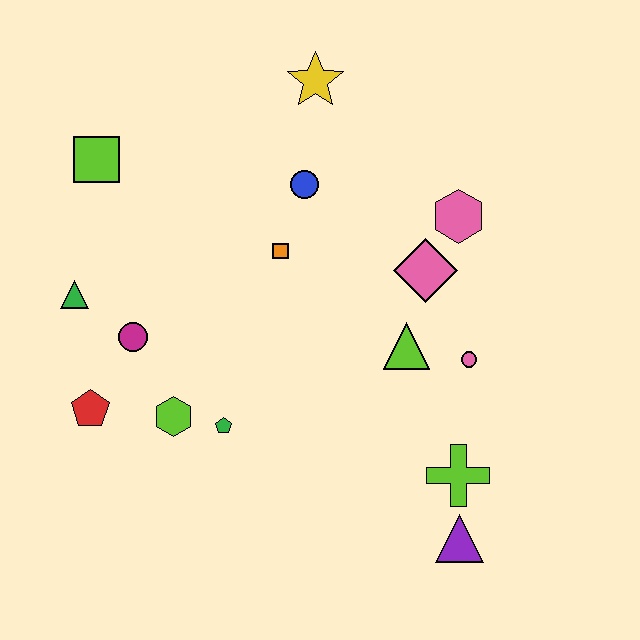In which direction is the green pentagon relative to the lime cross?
The green pentagon is to the left of the lime cross.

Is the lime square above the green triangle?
Yes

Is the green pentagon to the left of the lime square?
No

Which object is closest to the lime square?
The green triangle is closest to the lime square.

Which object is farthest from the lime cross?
The lime square is farthest from the lime cross.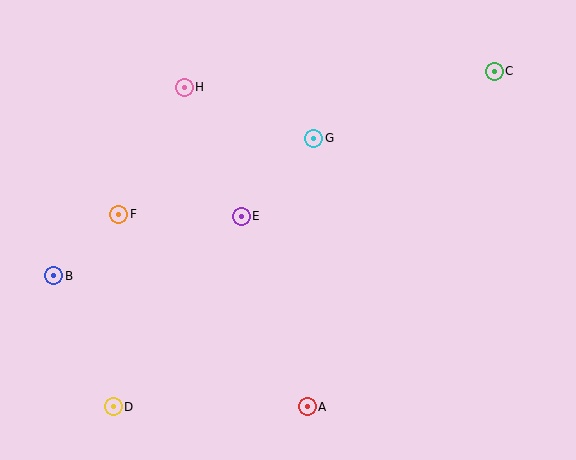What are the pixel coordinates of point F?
Point F is at (119, 214).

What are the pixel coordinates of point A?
Point A is at (307, 407).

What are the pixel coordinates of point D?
Point D is at (113, 407).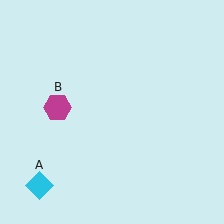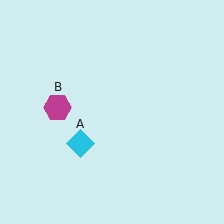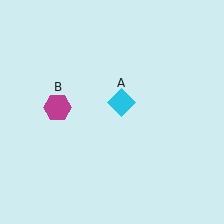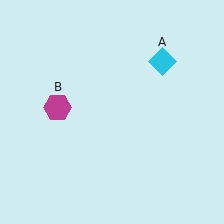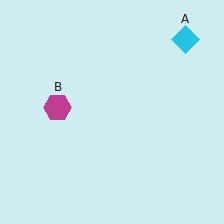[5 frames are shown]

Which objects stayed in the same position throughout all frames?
Magenta hexagon (object B) remained stationary.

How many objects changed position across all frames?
1 object changed position: cyan diamond (object A).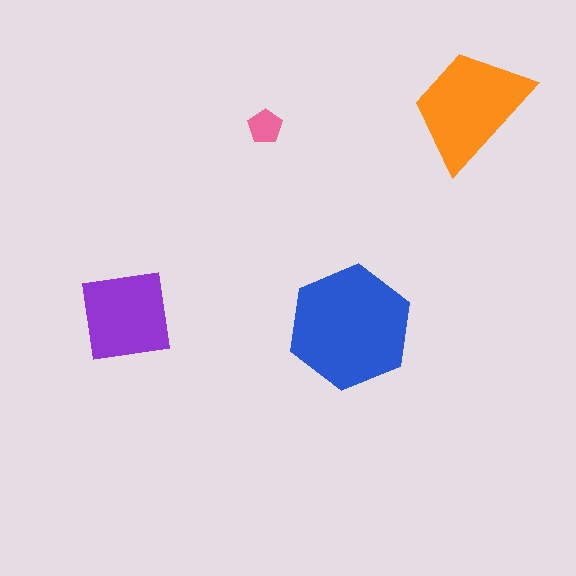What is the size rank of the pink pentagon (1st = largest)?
4th.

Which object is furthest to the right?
The orange trapezoid is rightmost.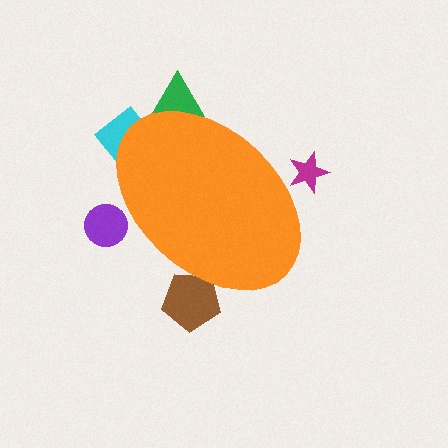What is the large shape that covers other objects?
An orange ellipse.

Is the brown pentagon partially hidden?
Yes, the brown pentagon is partially hidden behind the orange ellipse.